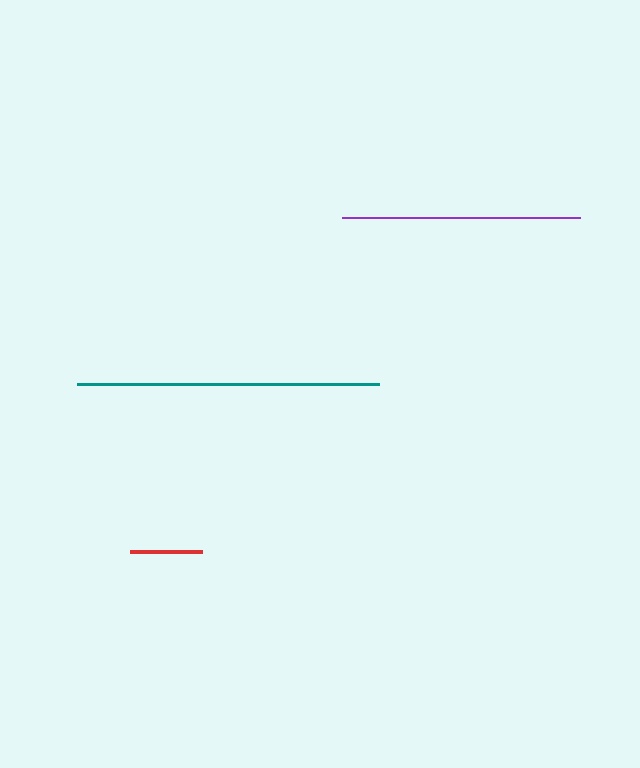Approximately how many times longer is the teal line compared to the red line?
The teal line is approximately 4.2 times the length of the red line.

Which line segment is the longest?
The teal line is the longest at approximately 302 pixels.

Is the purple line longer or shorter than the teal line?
The teal line is longer than the purple line.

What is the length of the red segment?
The red segment is approximately 71 pixels long.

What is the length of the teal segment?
The teal segment is approximately 302 pixels long.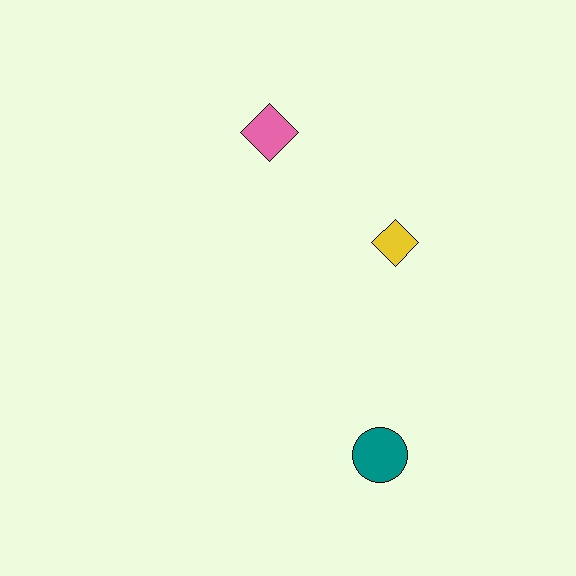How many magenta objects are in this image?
There are no magenta objects.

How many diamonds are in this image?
There are 2 diamonds.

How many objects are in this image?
There are 3 objects.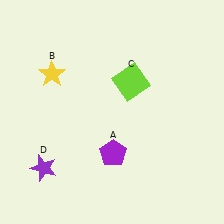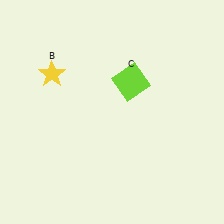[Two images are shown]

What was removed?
The purple pentagon (A), the purple star (D) were removed in Image 2.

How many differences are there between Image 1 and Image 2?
There are 2 differences between the two images.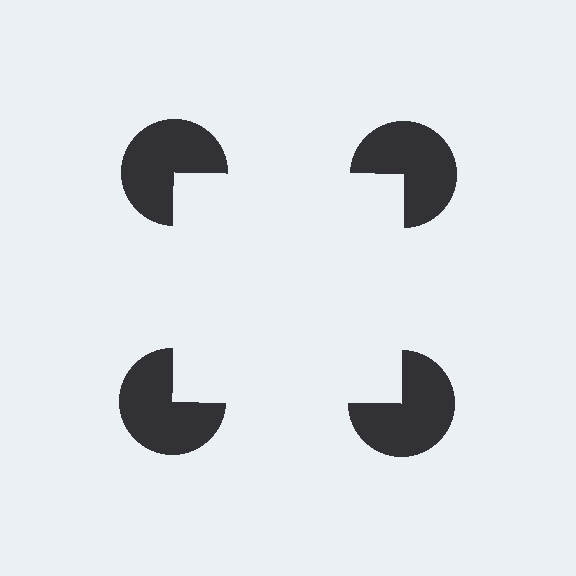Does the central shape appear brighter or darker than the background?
It typically appears slightly brighter than the background, even though no actual brightness change is drawn.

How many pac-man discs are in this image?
There are 4 — one at each vertex of the illusory square.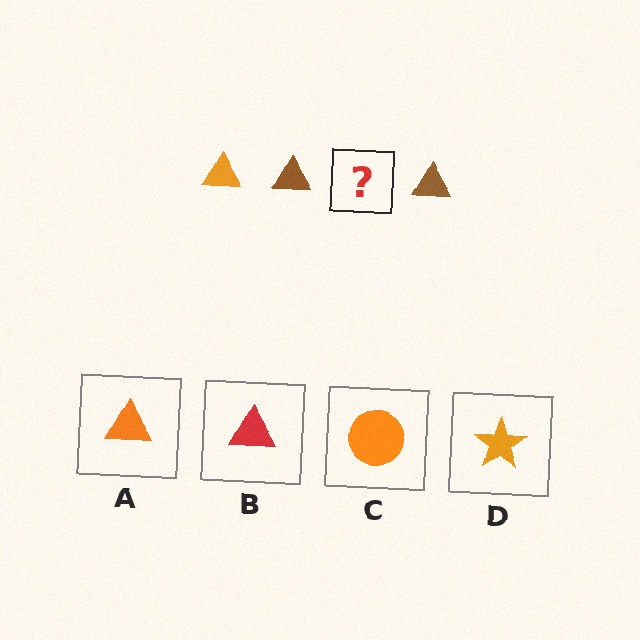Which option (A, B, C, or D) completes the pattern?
A.